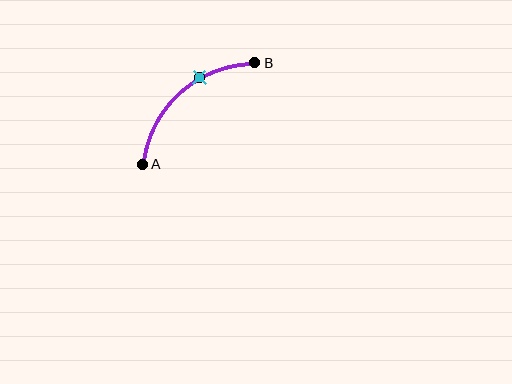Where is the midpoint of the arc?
The arc midpoint is the point on the curve farthest from the straight line joining A and B. It sits above and to the left of that line.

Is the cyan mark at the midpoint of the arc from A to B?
No. The cyan mark lies on the arc but is closer to endpoint B. The arc midpoint would be at the point on the curve equidistant along the arc from both A and B.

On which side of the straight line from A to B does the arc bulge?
The arc bulges above and to the left of the straight line connecting A and B.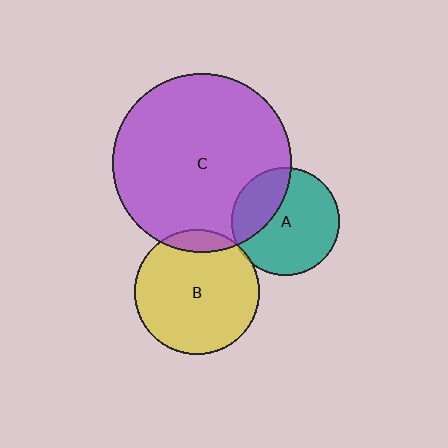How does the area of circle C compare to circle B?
Approximately 2.1 times.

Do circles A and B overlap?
Yes.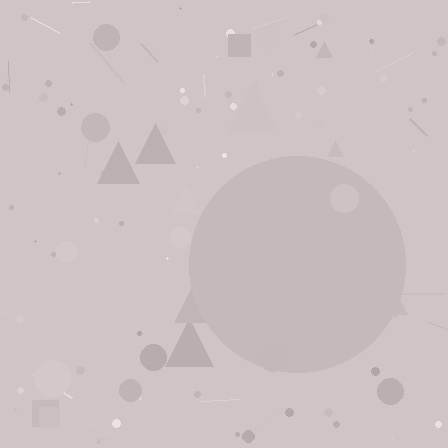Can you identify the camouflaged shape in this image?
The camouflaged shape is a circle.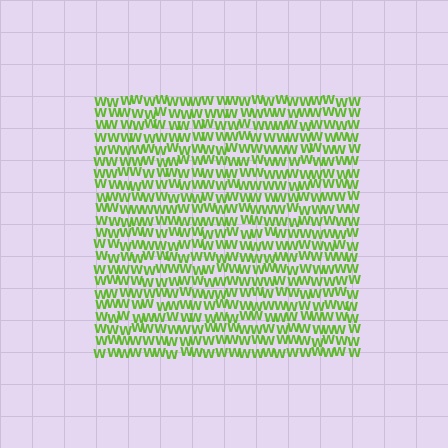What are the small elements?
The small elements are letter W's.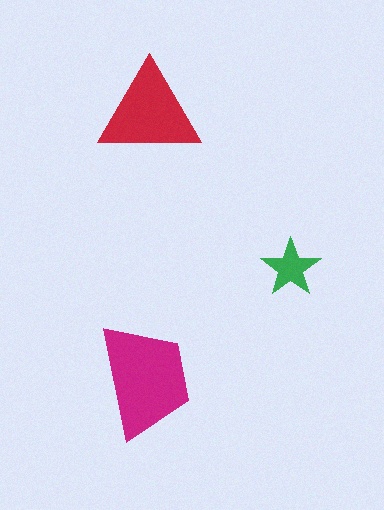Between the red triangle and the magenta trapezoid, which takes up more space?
The magenta trapezoid.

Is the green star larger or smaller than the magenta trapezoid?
Smaller.